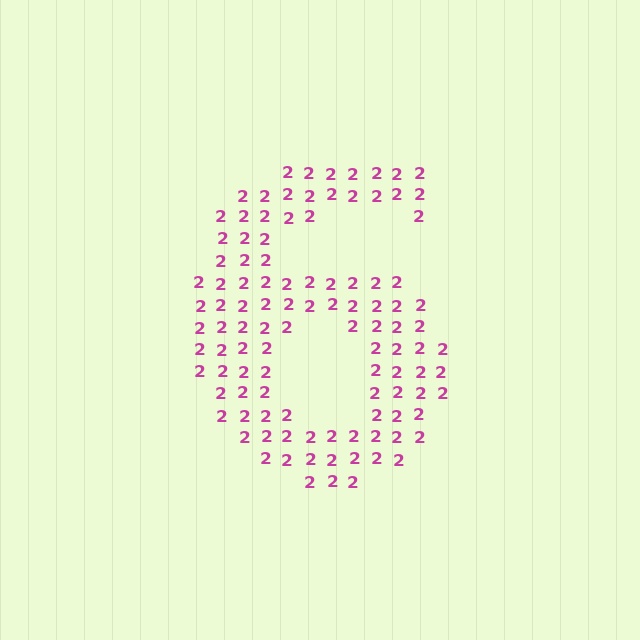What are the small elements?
The small elements are digit 2's.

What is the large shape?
The large shape is the digit 6.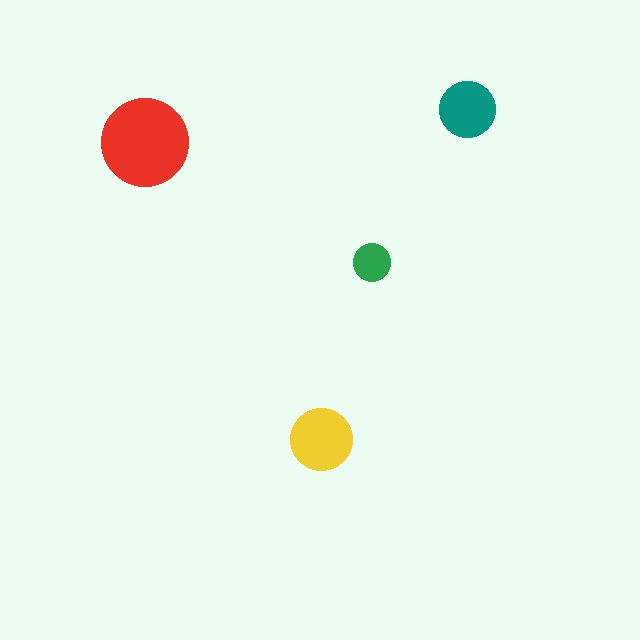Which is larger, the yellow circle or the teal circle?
The yellow one.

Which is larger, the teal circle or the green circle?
The teal one.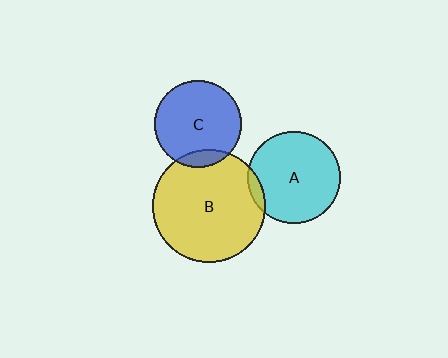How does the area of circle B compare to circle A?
Approximately 1.5 times.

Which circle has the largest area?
Circle B (yellow).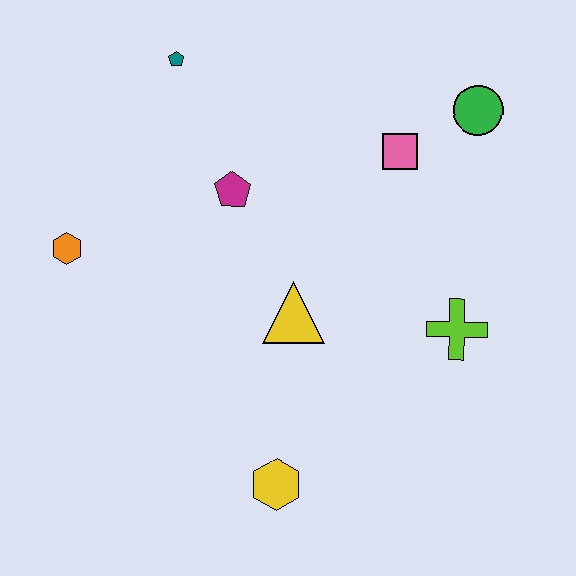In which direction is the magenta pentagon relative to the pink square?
The magenta pentagon is to the left of the pink square.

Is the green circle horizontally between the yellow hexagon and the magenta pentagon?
No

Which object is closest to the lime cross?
The yellow triangle is closest to the lime cross.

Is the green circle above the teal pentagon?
No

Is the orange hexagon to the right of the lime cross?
No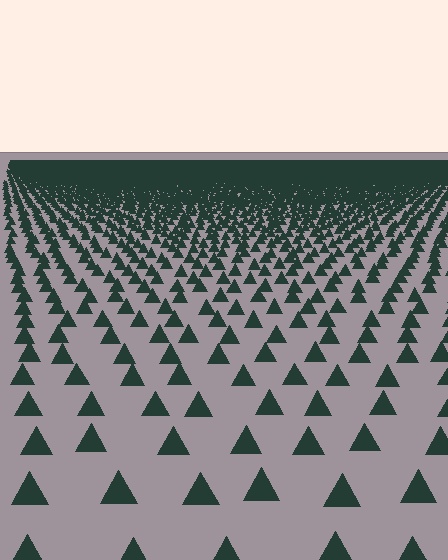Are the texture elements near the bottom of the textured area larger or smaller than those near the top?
Larger. Near the bottom, elements are closer to the viewer and appear at a bigger on-screen size.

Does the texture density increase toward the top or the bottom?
Density increases toward the top.